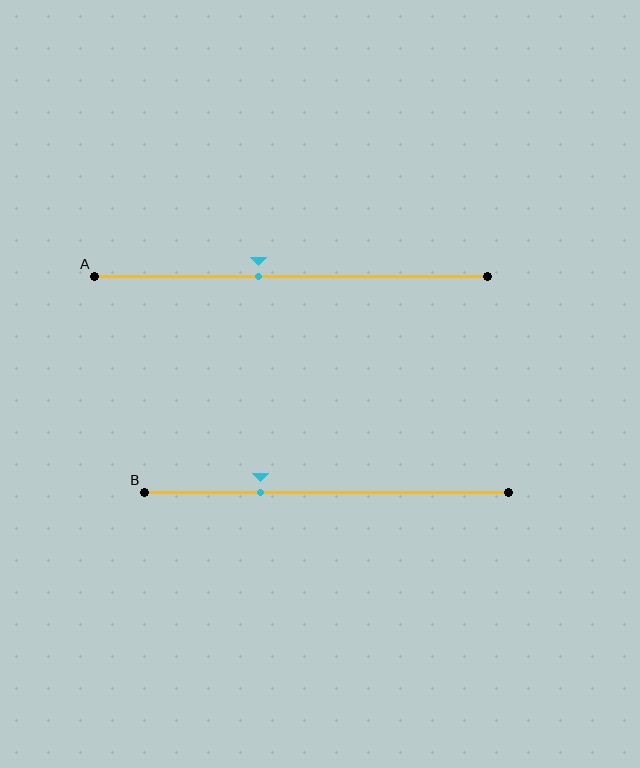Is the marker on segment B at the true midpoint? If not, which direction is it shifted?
No, the marker on segment B is shifted to the left by about 18% of the segment length.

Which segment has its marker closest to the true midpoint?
Segment A has its marker closest to the true midpoint.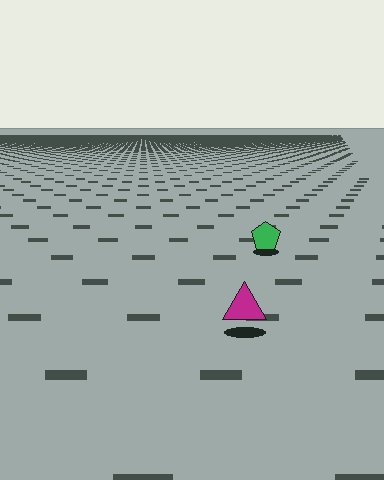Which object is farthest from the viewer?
The green pentagon is farthest from the viewer. It appears smaller and the ground texture around it is denser.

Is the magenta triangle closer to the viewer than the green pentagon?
Yes. The magenta triangle is closer — you can tell from the texture gradient: the ground texture is coarser near it.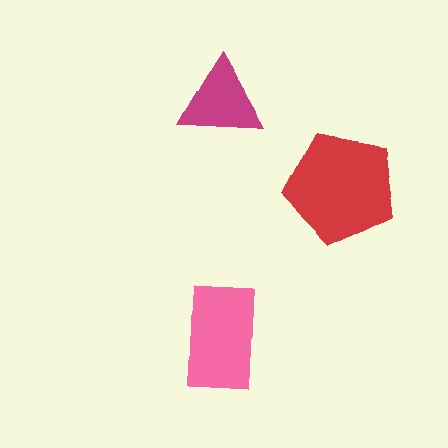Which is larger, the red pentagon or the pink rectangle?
The red pentagon.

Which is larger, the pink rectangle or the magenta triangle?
The pink rectangle.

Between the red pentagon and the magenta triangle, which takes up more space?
The red pentagon.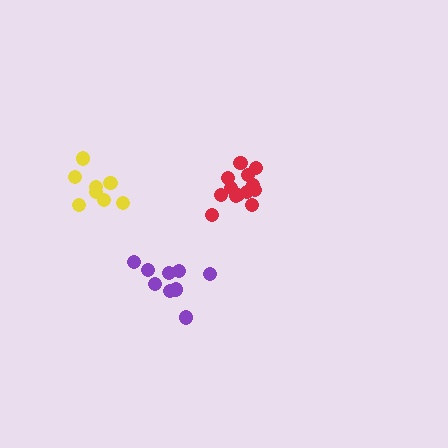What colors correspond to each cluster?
The clusters are colored: purple, yellow, red.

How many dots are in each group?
Group 1: 10 dots, Group 2: 9 dots, Group 3: 13 dots (32 total).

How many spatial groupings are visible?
There are 3 spatial groupings.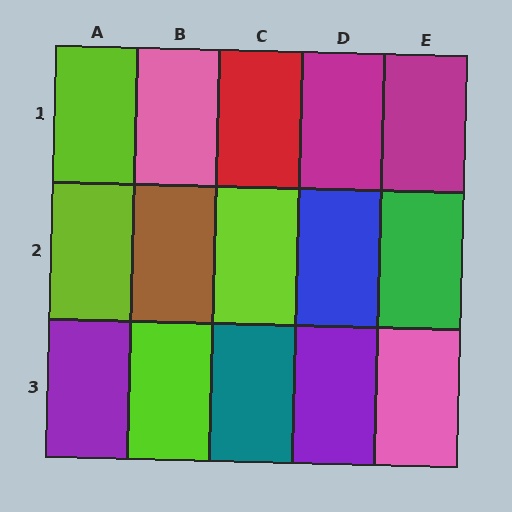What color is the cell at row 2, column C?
Lime.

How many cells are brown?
1 cell is brown.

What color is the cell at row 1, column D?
Magenta.